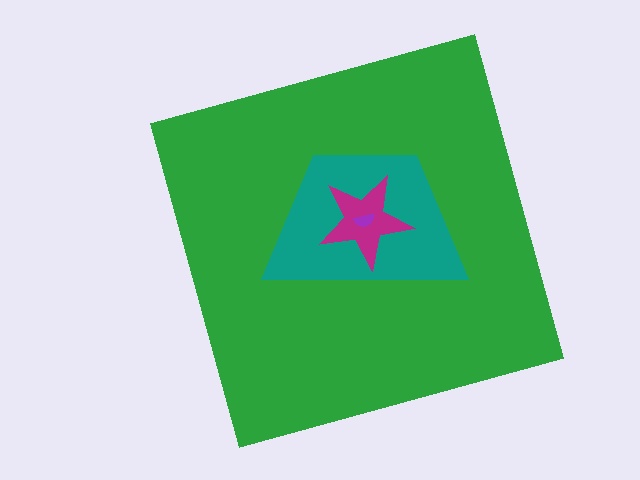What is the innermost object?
The purple semicircle.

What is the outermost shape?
The green square.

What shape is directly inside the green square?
The teal trapezoid.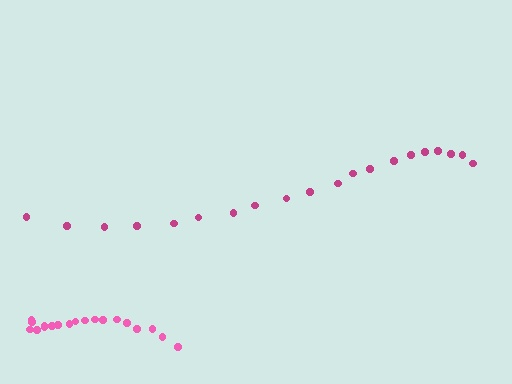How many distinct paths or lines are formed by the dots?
There are 2 distinct paths.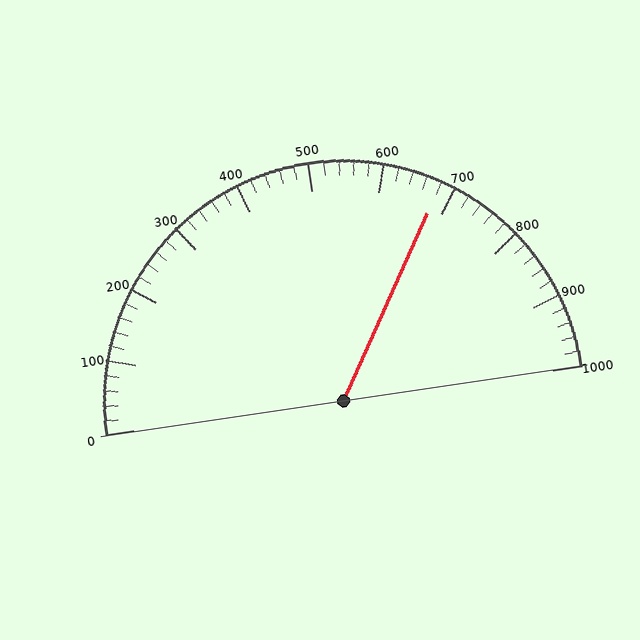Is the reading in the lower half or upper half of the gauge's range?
The reading is in the upper half of the range (0 to 1000).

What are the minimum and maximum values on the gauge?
The gauge ranges from 0 to 1000.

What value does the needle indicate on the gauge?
The needle indicates approximately 680.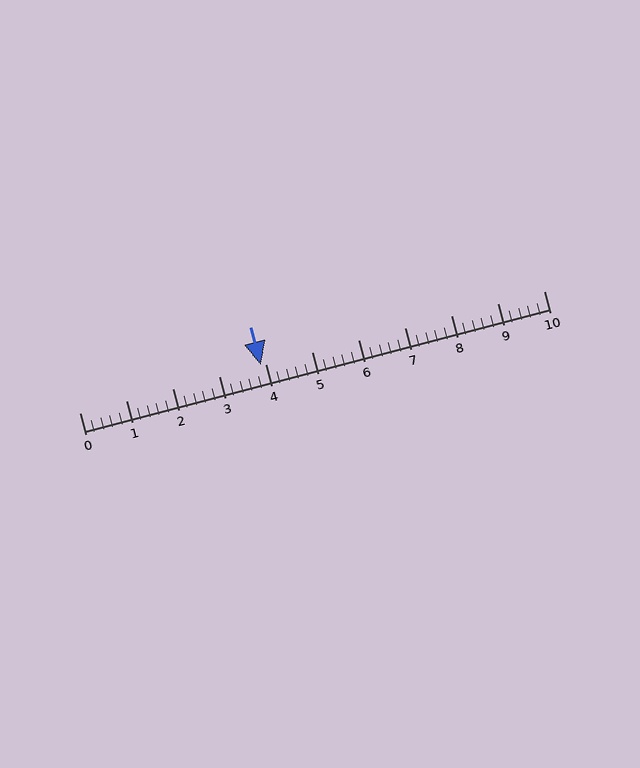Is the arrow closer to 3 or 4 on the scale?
The arrow is closer to 4.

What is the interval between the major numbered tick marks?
The major tick marks are spaced 1 units apart.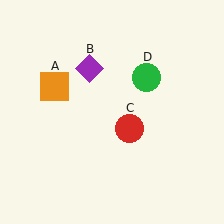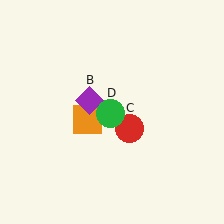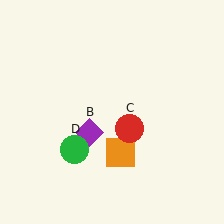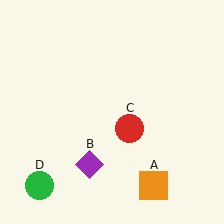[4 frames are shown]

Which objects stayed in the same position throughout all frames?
Red circle (object C) remained stationary.